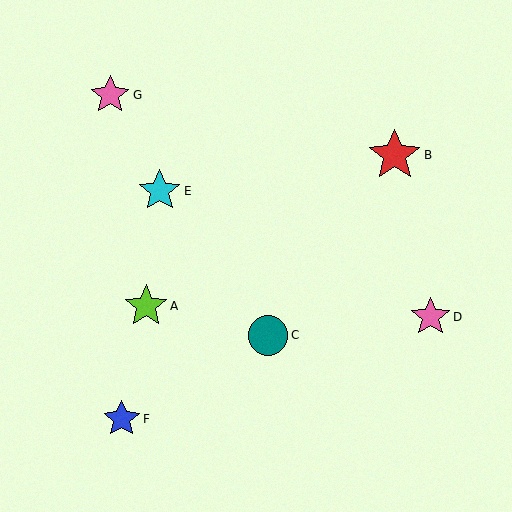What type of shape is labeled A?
Shape A is a lime star.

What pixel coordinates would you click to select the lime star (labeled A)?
Click at (146, 306) to select the lime star A.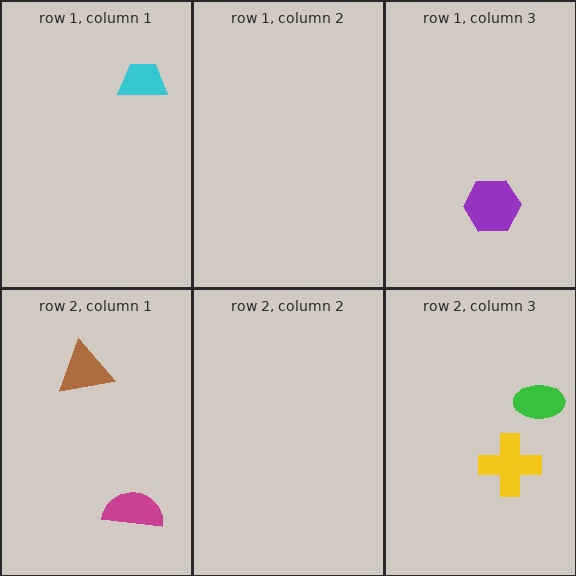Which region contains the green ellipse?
The row 2, column 3 region.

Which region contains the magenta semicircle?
The row 2, column 1 region.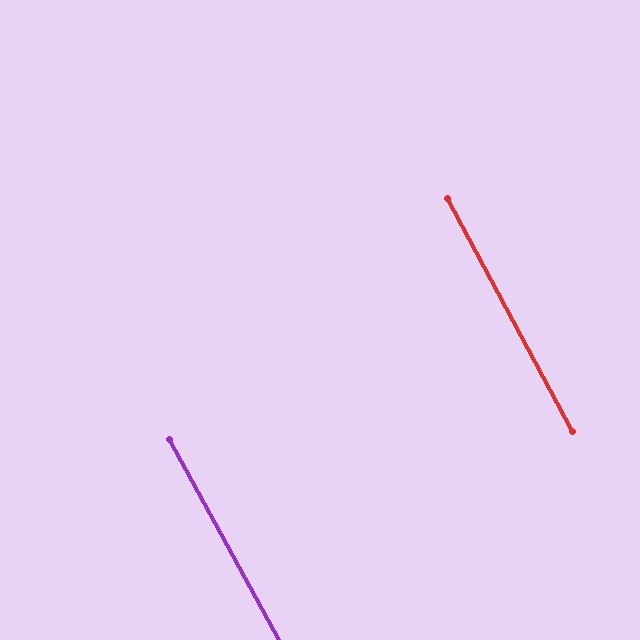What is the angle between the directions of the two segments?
Approximately 1 degree.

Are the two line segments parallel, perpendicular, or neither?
Parallel — their directions differ by only 0.5°.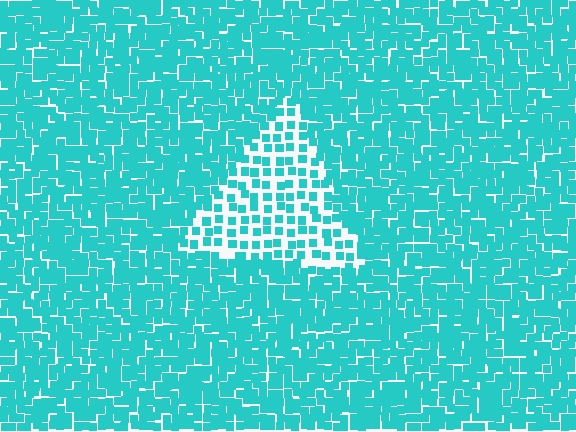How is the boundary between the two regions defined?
The boundary is defined by a change in element density (approximately 2.1x ratio). All elements are the same color, size, and shape.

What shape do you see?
I see a triangle.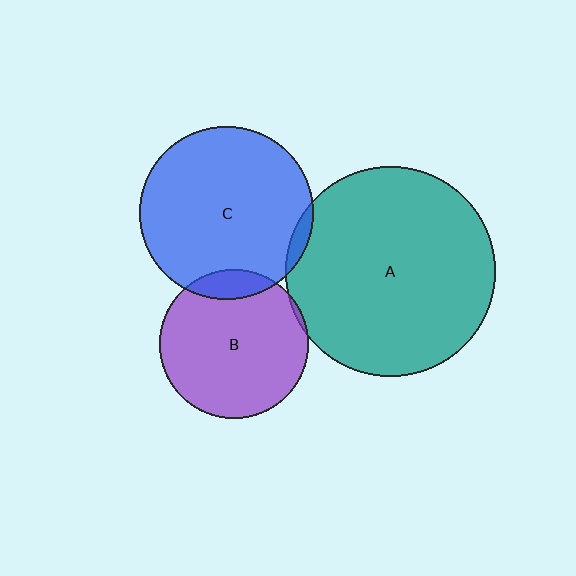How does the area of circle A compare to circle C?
Approximately 1.5 times.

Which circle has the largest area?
Circle A (teal).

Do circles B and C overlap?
Yes.